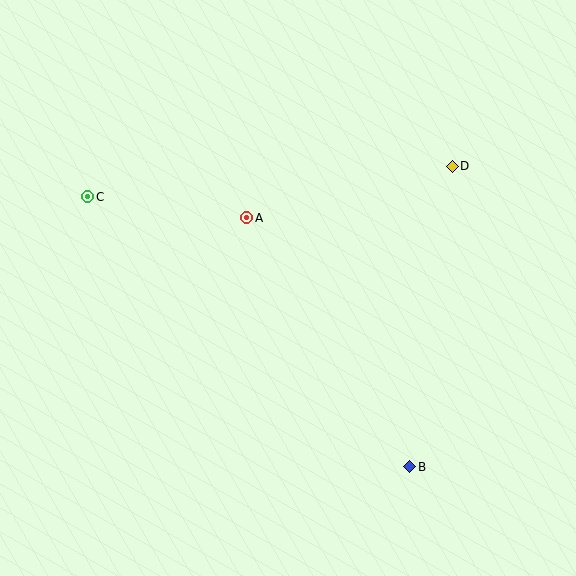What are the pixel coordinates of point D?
Point D is at (452, 166).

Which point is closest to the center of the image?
Point A at (247, 218) is closest to the center.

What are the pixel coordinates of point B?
Point B is at (410, 467).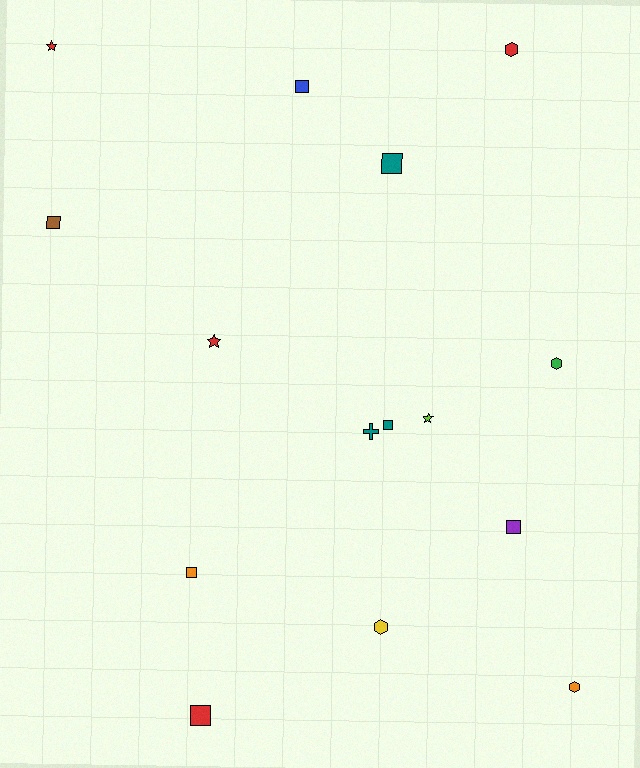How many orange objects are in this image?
There are 2 orange objects.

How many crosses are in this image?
There is 1 cross.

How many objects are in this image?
There are 15 objects.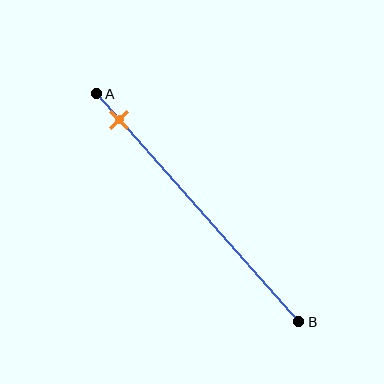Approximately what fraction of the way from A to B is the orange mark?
The orange mark is approximately 10% of the way from A to B.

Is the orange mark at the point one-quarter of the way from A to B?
No, the mark is at about 10% from A, not at the 25% one-quarter point.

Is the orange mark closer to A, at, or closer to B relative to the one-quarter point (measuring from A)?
The orange mark is closer to point A than the one-quarter point of segment AB.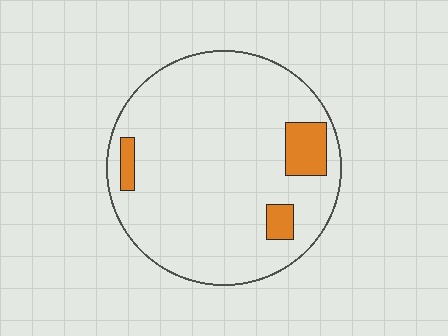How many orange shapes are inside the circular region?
3.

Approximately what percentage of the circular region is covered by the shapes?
Approximately 10%.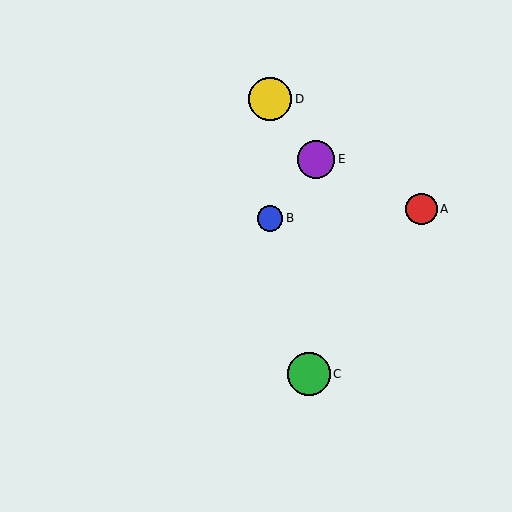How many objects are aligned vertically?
2 objects (B, D) are aligned vertically.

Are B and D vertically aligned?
Yes, both are at x≈270.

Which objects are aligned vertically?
Objects B, D are aligned vertically.